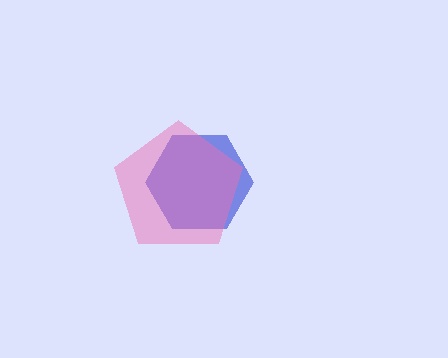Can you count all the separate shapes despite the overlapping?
Yes, there are 2 separate shapes.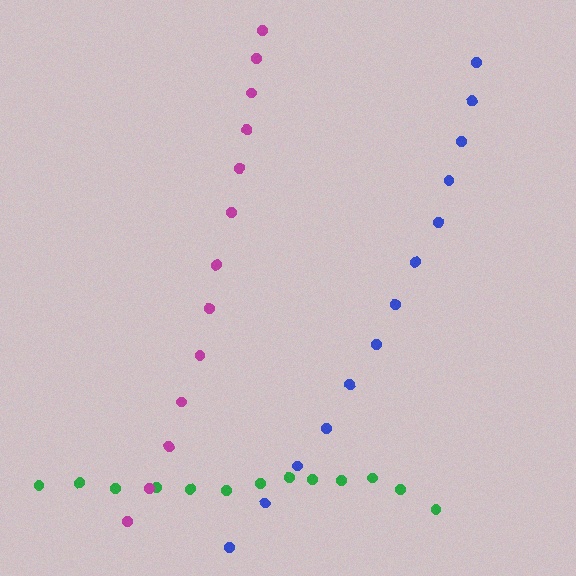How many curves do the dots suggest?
There are 3 distinct paths.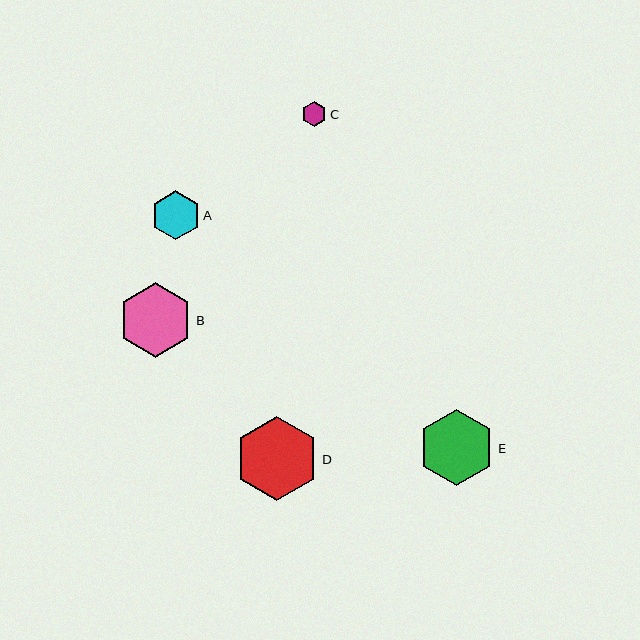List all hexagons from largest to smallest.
From largest to smallest: D, E, B, A, C.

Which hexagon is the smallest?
Hexagon C is the smallest with a size of approximately 25 pixels.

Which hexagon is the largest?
Hexagon D is the largest with a size of approximately 84 pixels.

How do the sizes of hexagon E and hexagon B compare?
Hexagon E and hexagon B are approximately the same size.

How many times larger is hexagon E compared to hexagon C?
Hexagon E is approximately 3.0 times the size of hexagon C.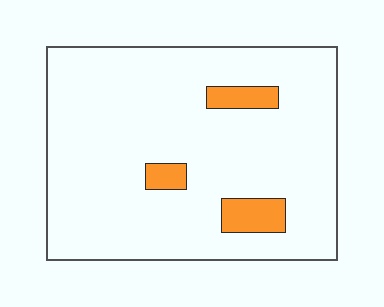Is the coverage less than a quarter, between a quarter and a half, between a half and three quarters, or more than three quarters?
Less than a quarter.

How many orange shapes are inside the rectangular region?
3.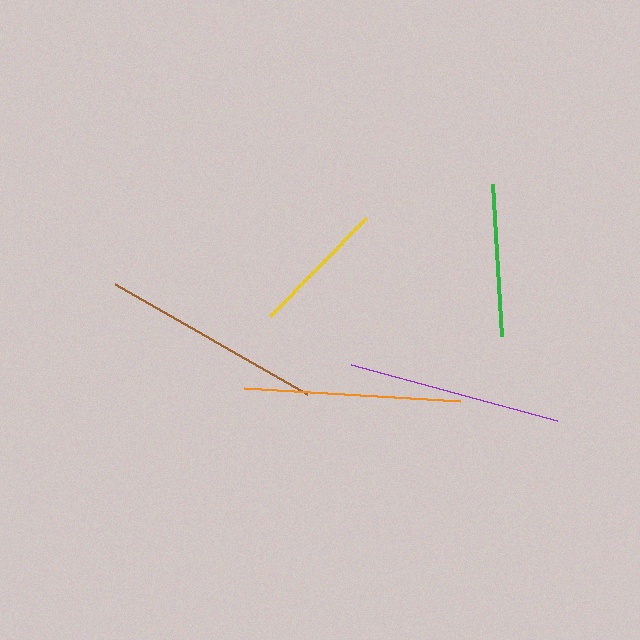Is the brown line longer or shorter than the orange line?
The brown line is longer than the orange line.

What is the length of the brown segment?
The brown segment is approximately 221 pixels long.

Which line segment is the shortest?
The yellow line is the shortest at approximately 137 pixels.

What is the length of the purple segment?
The purple segment is approximately 214 pixels long.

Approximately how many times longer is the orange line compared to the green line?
The orange line is approximately 1.4 times the length of the green line.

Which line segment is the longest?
The brown line is the longest at approximately 221 pixels.